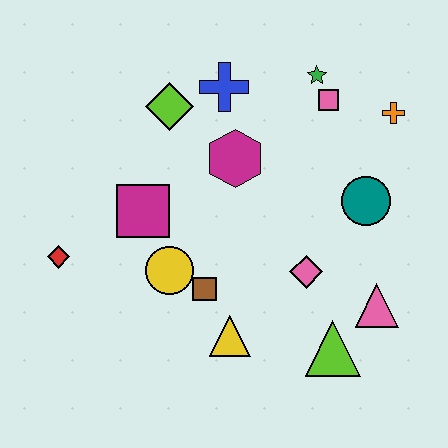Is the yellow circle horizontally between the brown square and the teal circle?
No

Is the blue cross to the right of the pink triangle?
No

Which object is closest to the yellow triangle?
The brown square is closest to the yellow triangle.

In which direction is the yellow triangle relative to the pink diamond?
The yellow triangle is to the left of the pink diamond.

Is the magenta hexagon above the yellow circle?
Yes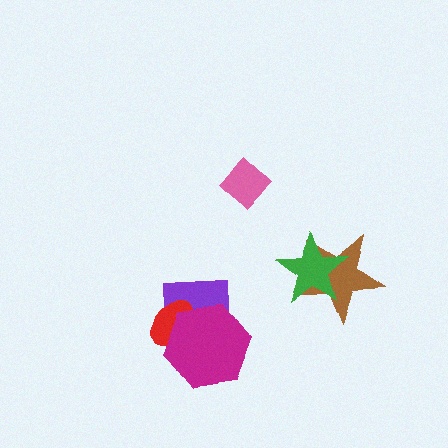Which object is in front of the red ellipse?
The magenta hexagon is in front of the red ellipse.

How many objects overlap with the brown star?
1 object overlaps with the brown star.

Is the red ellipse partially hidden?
Yes, it is partially covered by another shape.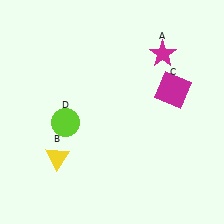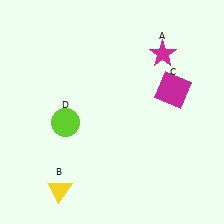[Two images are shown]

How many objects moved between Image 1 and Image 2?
1 object moved between the two images.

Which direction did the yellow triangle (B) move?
The yellow triangle (B) moved down.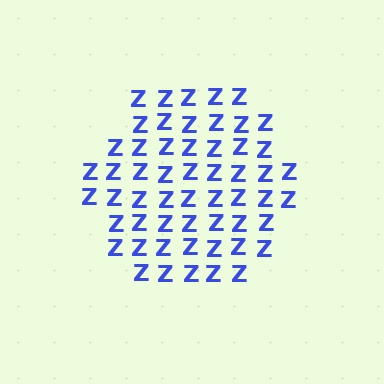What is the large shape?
The large shape is a hexagon.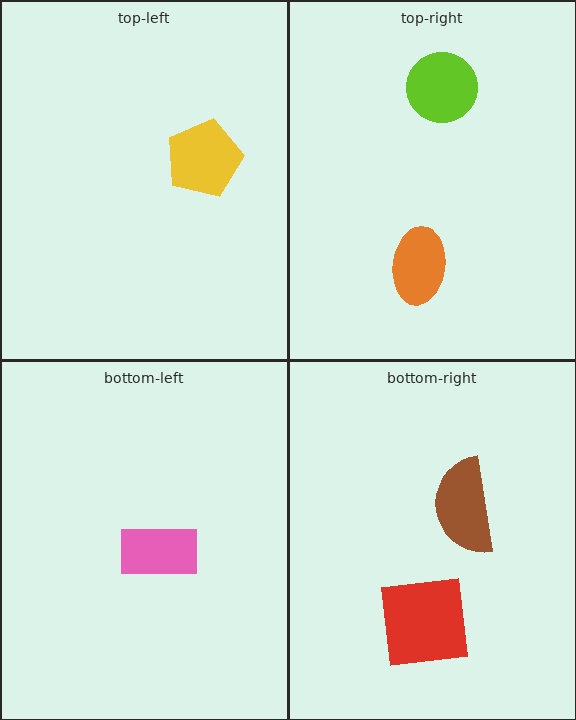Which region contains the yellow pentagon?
The top-left region.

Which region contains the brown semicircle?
The bottom-right region.